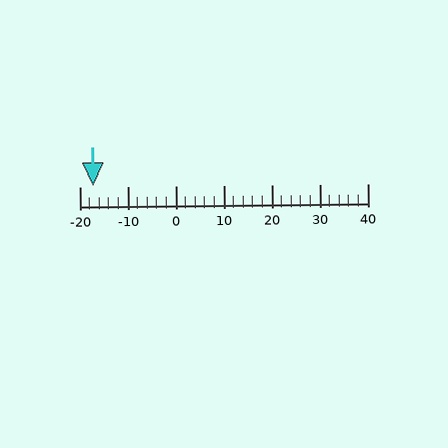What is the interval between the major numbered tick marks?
The major tick marks are spaced 10 units apart.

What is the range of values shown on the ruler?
The ruler shows values from -20 to 40.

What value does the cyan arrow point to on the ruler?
The cyan arrow points to approximately -17.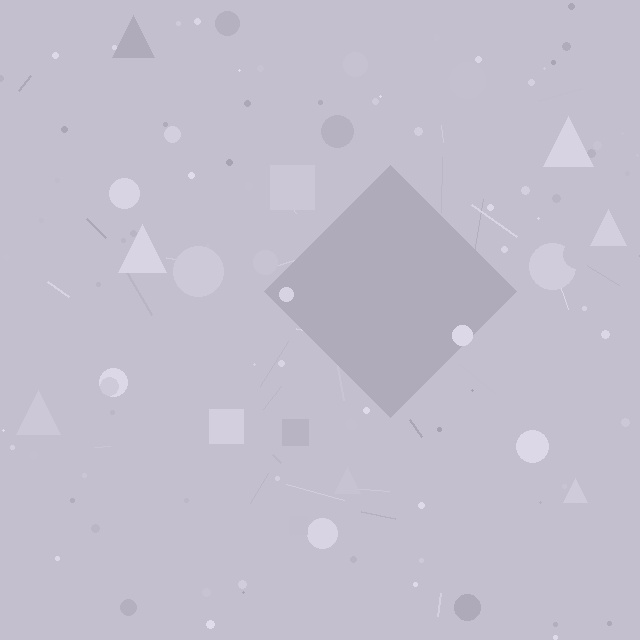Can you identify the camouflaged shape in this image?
The camouflaged shape is a diamond.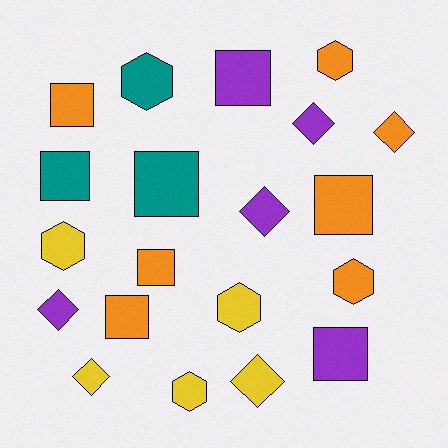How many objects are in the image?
There are 20 objects.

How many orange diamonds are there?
There is 1 orange diamond.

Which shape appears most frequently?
Square, with 8 objects.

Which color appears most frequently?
Orange, with 7 objects.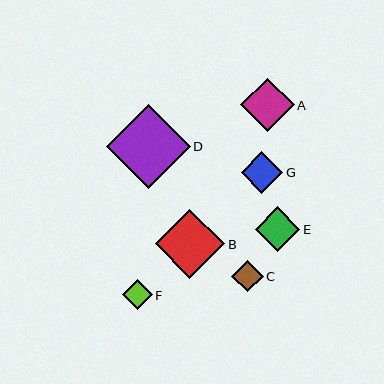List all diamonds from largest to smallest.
From largest to smallest: D, B, A, E, G, C, F.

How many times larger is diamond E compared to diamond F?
Diamond E is approximately 1.5 times the size of diamond F.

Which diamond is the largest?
Diamond D is the largest with a size of approximately 84 pixels.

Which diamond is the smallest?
Diamond F is the smallest with a size of approximately 30 pixels.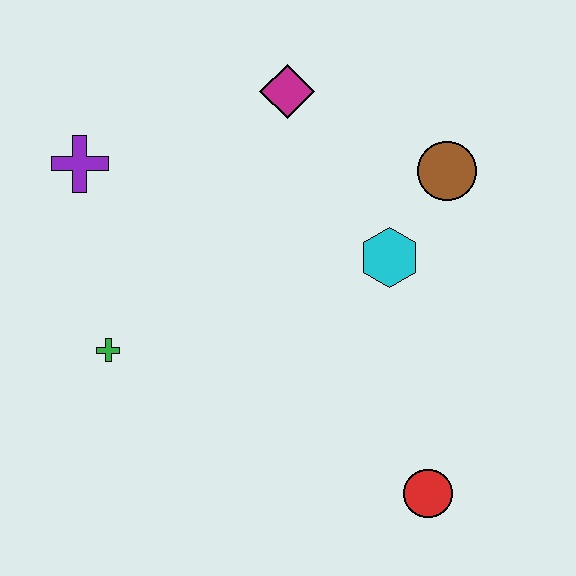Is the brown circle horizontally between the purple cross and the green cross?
No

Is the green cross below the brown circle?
Yes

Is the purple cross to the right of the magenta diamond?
No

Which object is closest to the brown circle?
The cyan hexagon is closest to the brown circle.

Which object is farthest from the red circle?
The purple cross is farthest from the red circle.